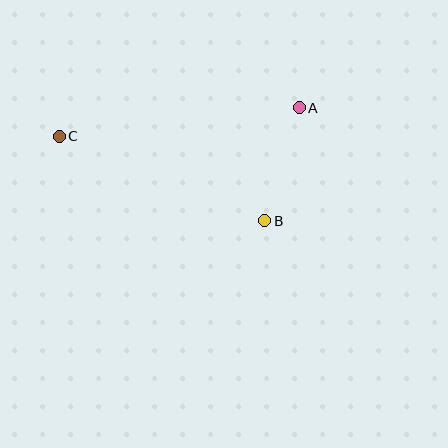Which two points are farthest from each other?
Points A and C are farthest from each other.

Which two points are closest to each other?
Points A and B are closest to each other.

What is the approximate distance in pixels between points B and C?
The distance between B and C is approximately 222 pixels.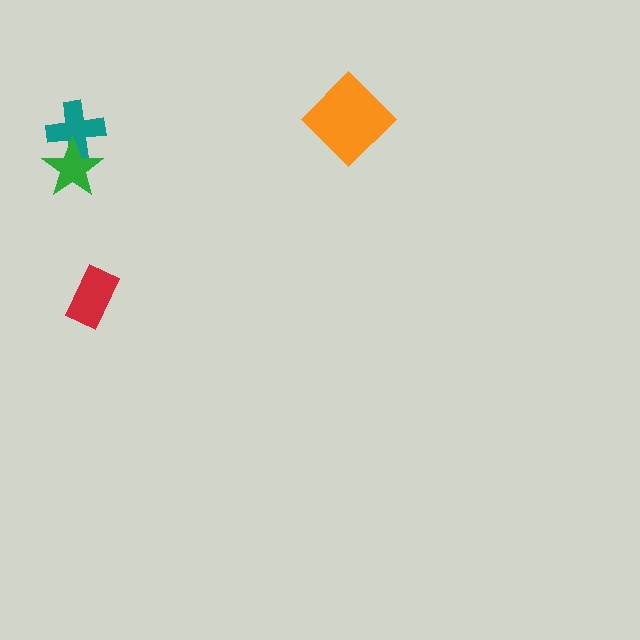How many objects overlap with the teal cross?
1 object overlaps with the teal cross.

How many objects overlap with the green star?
1 object overlaps with the green star.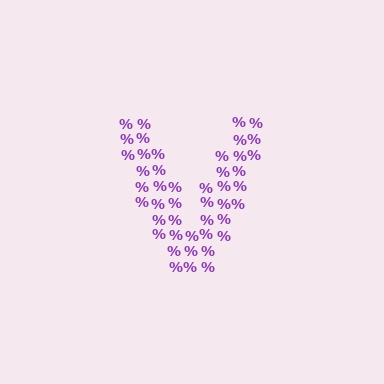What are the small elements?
The small elements are percent signs.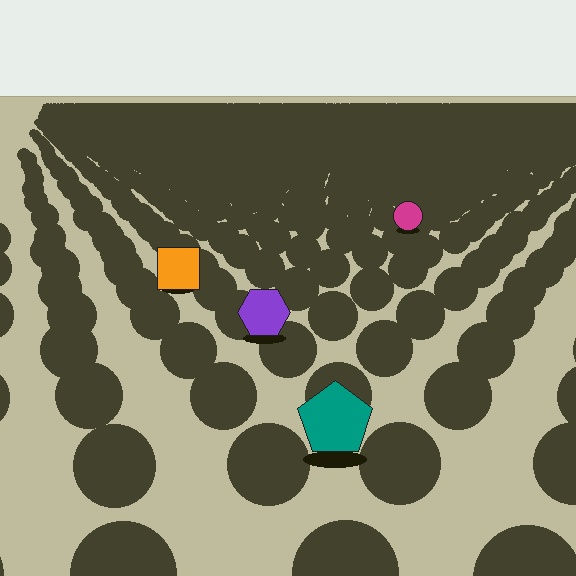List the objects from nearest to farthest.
From nearest to farthest: the teal pentagon, the purple hexagon, the orange square, the magenta circle.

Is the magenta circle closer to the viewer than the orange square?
No. The orange square is closer — you can tell from the texture gradient: the ground texture is coarser near it.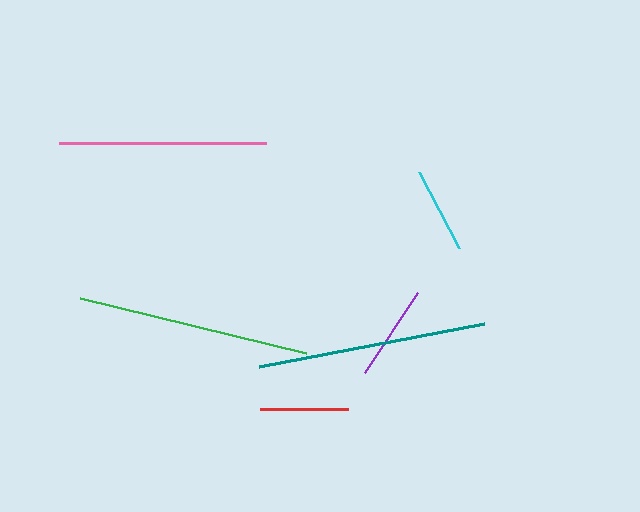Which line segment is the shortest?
The cyan line is the shortest at approximately 86 pixels.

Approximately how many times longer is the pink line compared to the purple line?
The pink line is approximately 2.2 times the length of the purple line.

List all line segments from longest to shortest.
From longest to shortest: green, teal, pink, purple, red, cyan.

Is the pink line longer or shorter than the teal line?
The teal line is longer than the pink line.